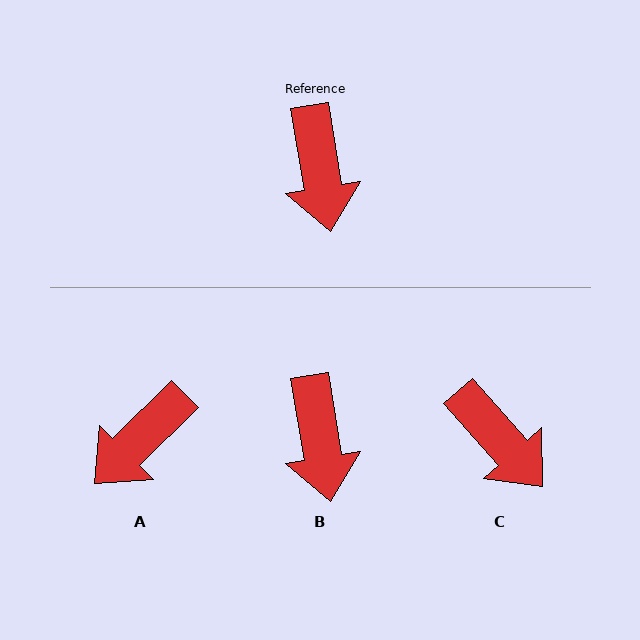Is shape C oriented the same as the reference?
No, it is off by about 32 degrees.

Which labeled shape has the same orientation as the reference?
B.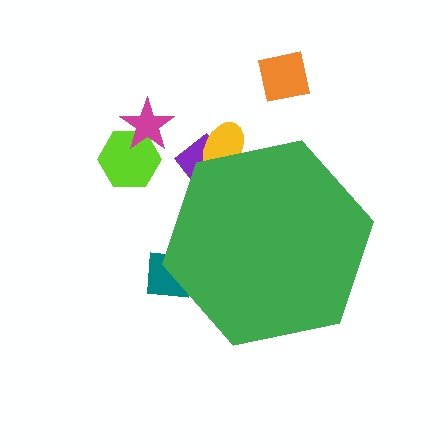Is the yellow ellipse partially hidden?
Yes, the yellow ellipse is partially hidden behind the green hexagon.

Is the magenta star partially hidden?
No, the magenta star is fully visible.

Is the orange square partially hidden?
No, the orange square is fully visible.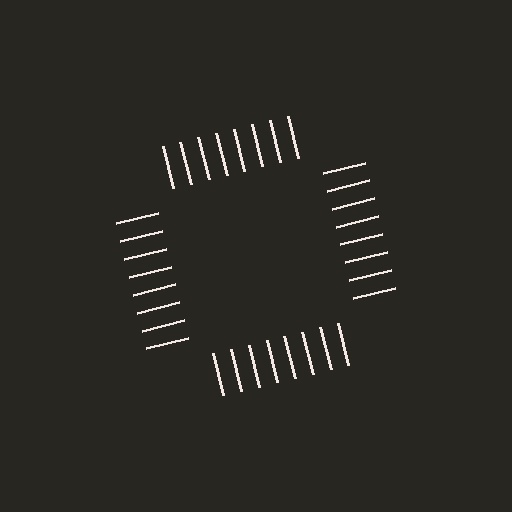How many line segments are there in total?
32 — 8 along each of the 4 edges.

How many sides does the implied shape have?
4 sides — the line-ends trace a square.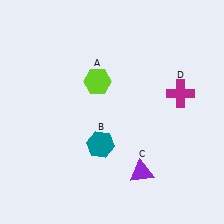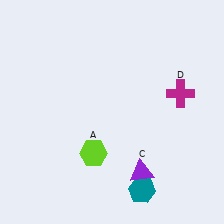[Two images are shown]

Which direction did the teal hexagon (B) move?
The teal hexagon (B) moved down.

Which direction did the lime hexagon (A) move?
The lime hexagon (A) moved down.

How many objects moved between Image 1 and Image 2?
2 objects moved between the two images.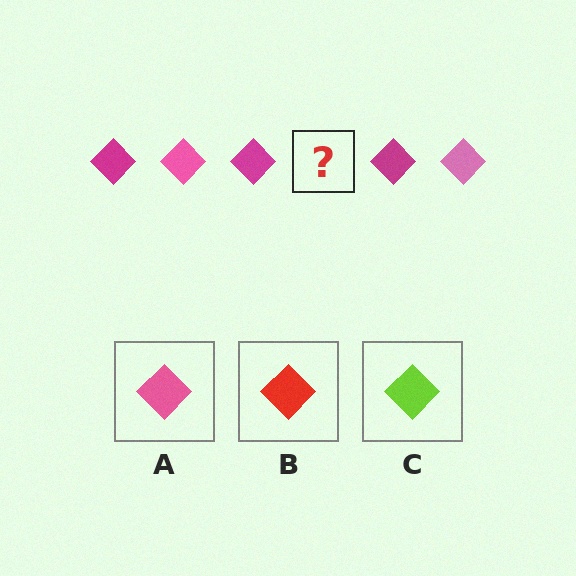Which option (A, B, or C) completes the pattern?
A.